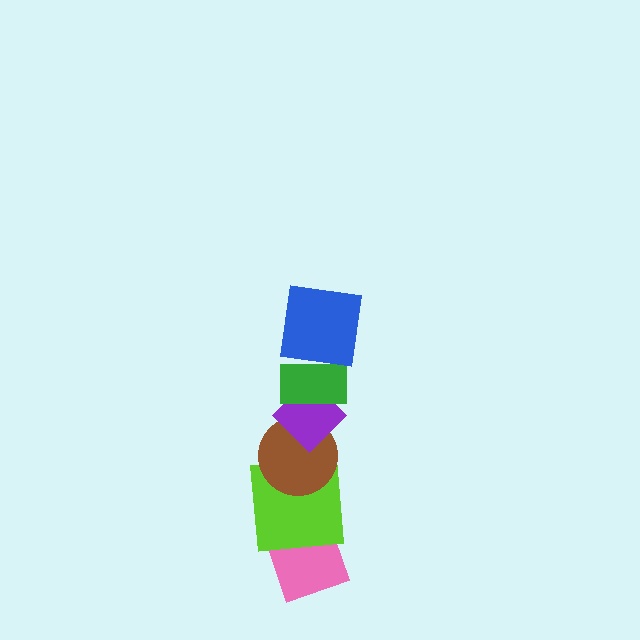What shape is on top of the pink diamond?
The lime square is on top of the pink diamond.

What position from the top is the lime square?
The lime square is 5th from the top.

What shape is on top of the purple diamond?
The green rectangle is on top of the purple diamond.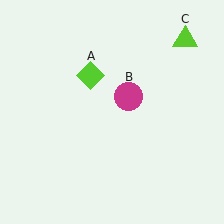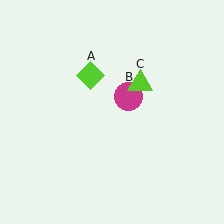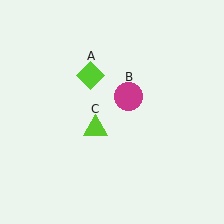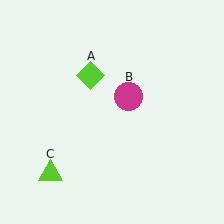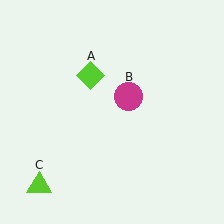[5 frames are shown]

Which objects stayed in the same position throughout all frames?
Lime diamond (object A) and magenta circle (object B) remained stationary.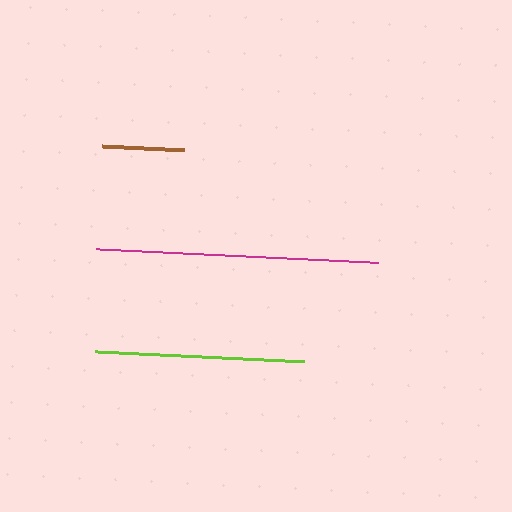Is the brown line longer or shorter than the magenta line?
The magenta line is longer than the brown line.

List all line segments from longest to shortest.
From longest to shortest: magenta, lime, brown.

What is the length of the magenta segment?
The magenta segment is approximately 281 pixels long.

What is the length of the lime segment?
The lime segment is approximately 208 pixels long.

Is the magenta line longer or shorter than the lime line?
The magenta line is longer than the lime line.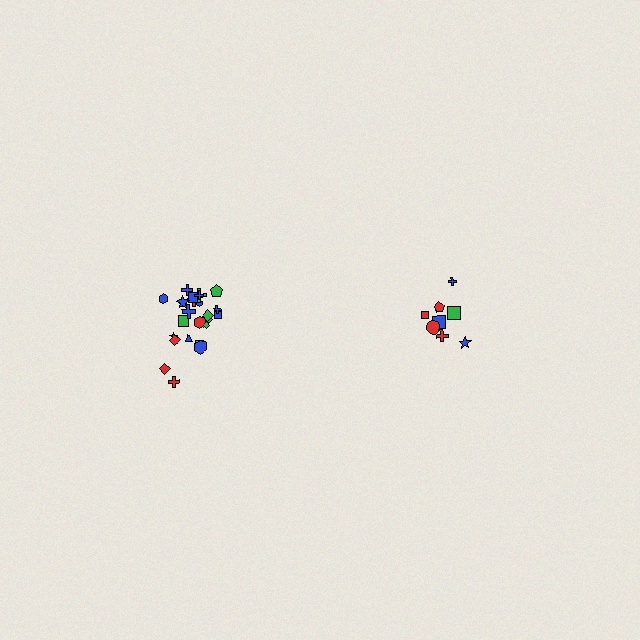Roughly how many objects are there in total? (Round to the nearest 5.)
Roughly 35 objects in total.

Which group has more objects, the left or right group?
The left group.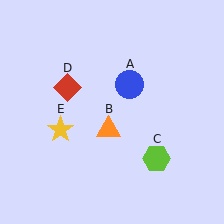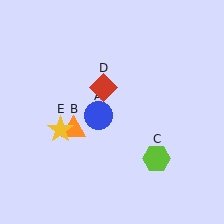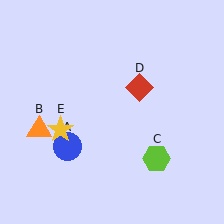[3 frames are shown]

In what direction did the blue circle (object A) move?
The blue circle (object A) moved down and to the left.